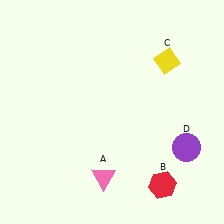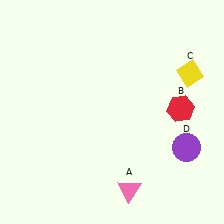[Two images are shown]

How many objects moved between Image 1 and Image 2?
3 objects moved between the two images.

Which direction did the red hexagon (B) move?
The red hexagon (B) moved up.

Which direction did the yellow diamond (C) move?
The yellow diamond (C) moved right.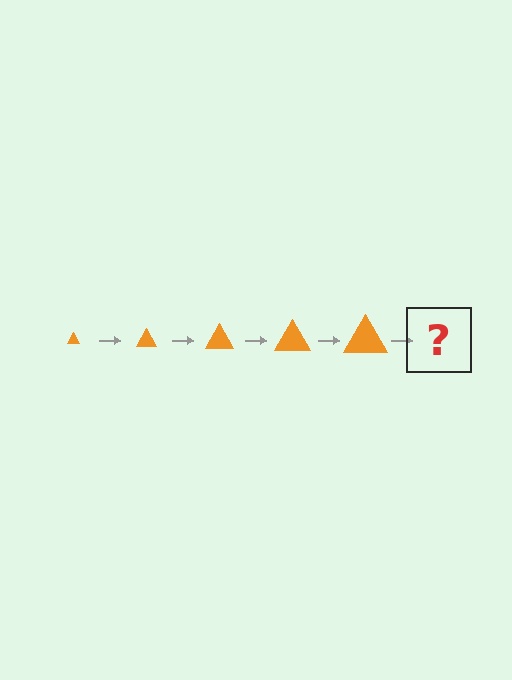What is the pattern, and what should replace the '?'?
The pattern is that the triangle gets progressively larger each step. The '?' should be an orange triangle, larger than the previous one.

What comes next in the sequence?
The next element should be an orange triangle, larger than the previous one.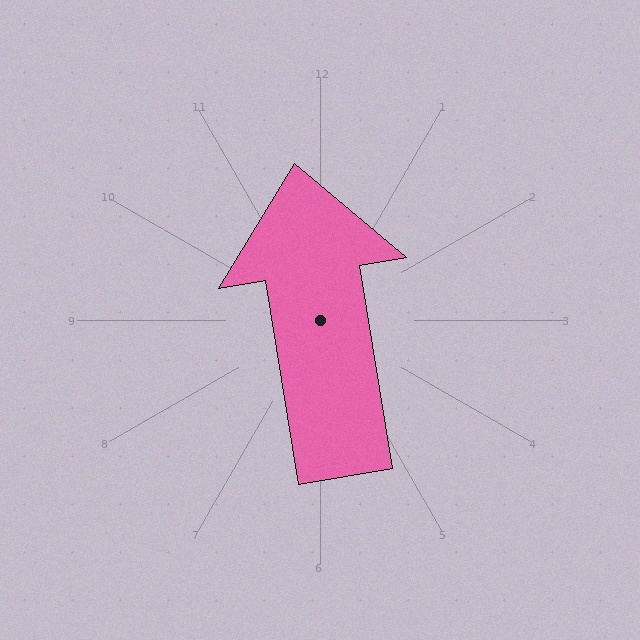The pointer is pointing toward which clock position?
Roughly 12 o'clock.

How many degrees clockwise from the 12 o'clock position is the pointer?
Approximately 351 degrees.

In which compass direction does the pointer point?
North.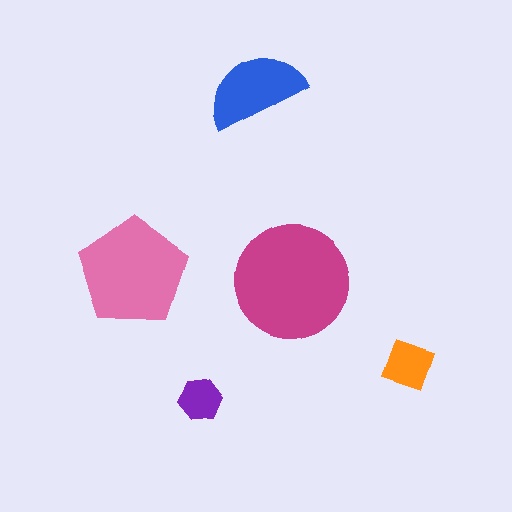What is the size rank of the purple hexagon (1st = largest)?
5th.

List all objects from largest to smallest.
The magenta circle, the pink pentagon, the blue semicircle, the orange square, the purple hexagon.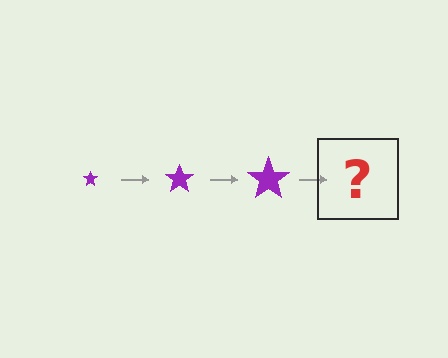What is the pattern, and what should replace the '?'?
The pattern is that the star gets progressively larger each step. The '?' should be a purple star, larger than the previous one.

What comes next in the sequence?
The next element should be a purple star, larger than the previous one.